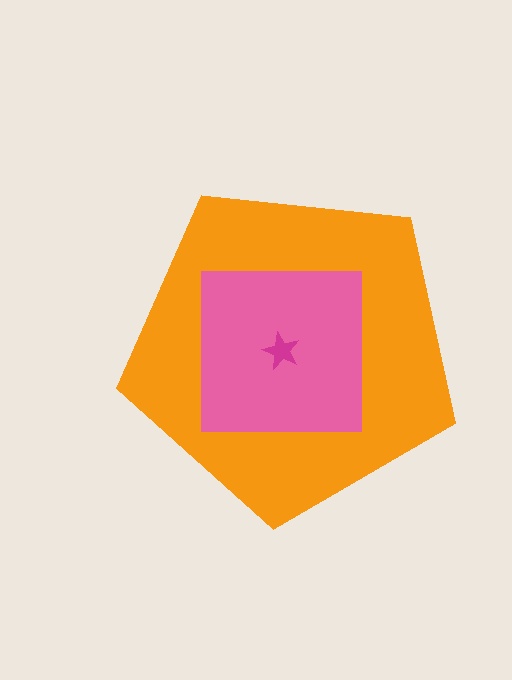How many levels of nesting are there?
3.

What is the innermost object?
The magenta star.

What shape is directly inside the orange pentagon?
The pink square.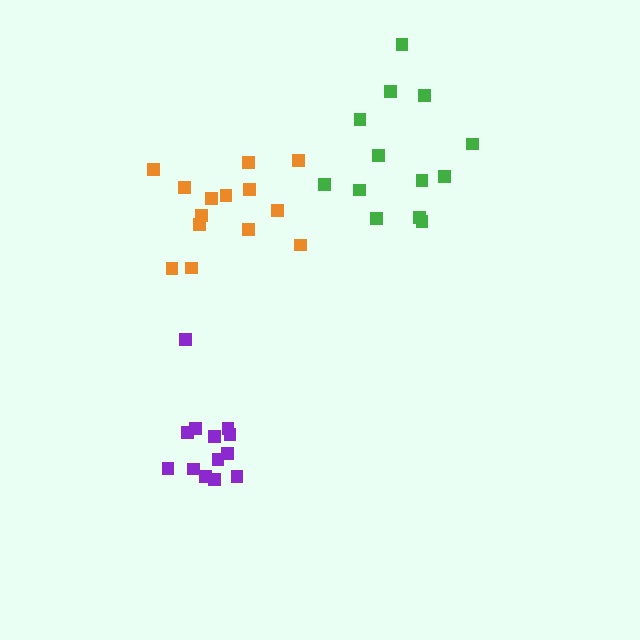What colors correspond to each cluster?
The clusters are colored: purple, orange, green.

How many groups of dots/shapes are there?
There are 3 groups.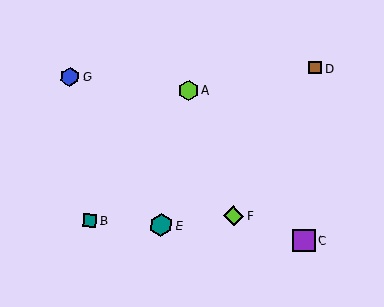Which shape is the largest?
The teal hexagon (labeled E) is the largest.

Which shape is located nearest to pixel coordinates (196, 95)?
The lime hexagon (labeled A) at (189, 90) is nearest to that location.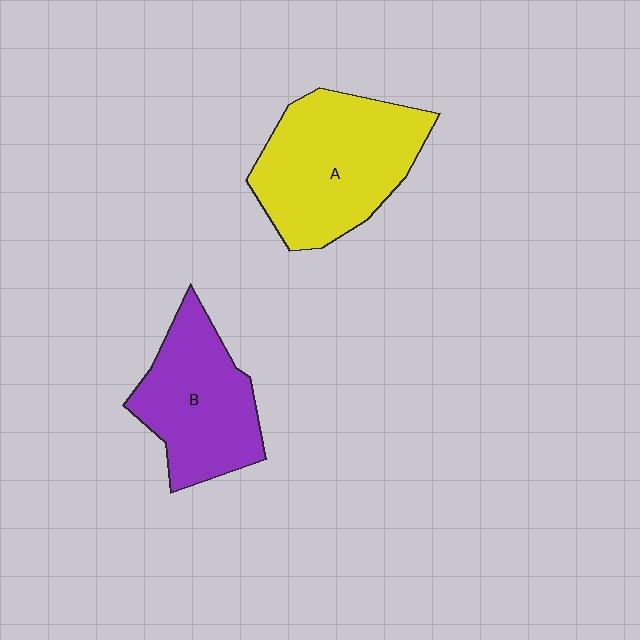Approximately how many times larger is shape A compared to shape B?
Approximately 1.3 times.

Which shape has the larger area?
Shape A (yellow).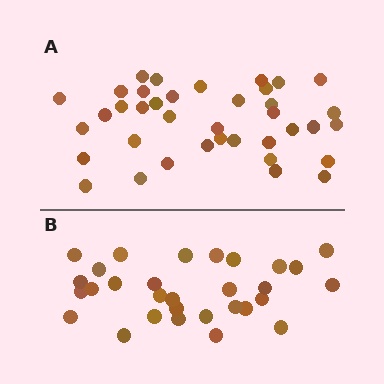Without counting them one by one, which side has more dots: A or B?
Region A (the top region) has more dots.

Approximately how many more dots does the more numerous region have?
Region A has roughly 8 or so more dots than region B.